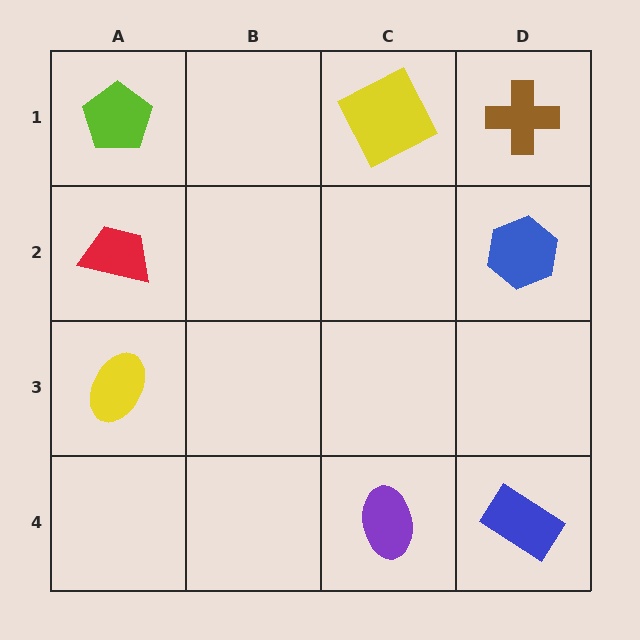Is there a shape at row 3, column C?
No, that cell is empty.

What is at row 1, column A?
A lime pentagon.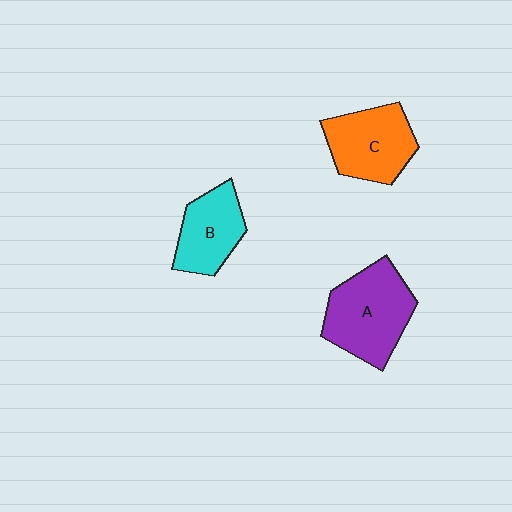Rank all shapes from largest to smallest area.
From largest to smallest: A (purple), C (orange), B (cyan).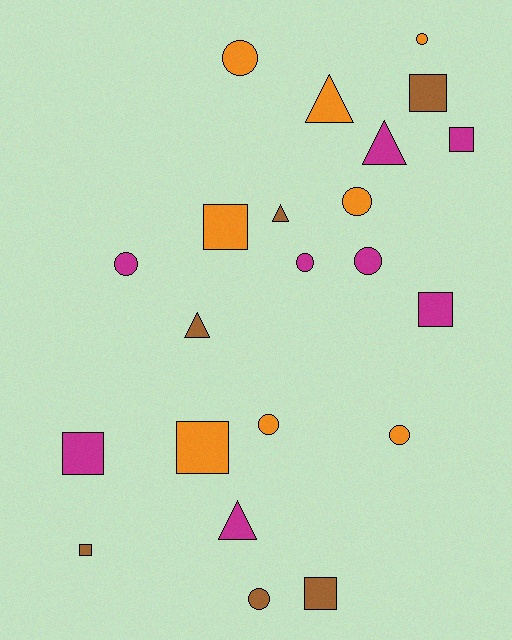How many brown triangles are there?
There are 2 brown triangles.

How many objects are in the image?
There are 22 objects.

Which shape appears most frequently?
Circle, with 9 objects.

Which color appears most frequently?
Magenta, with 8 objects.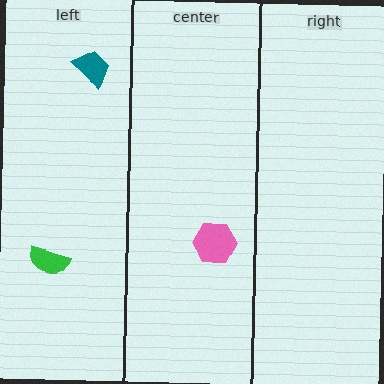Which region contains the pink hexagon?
The center region.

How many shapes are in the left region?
2.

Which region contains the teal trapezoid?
The left region.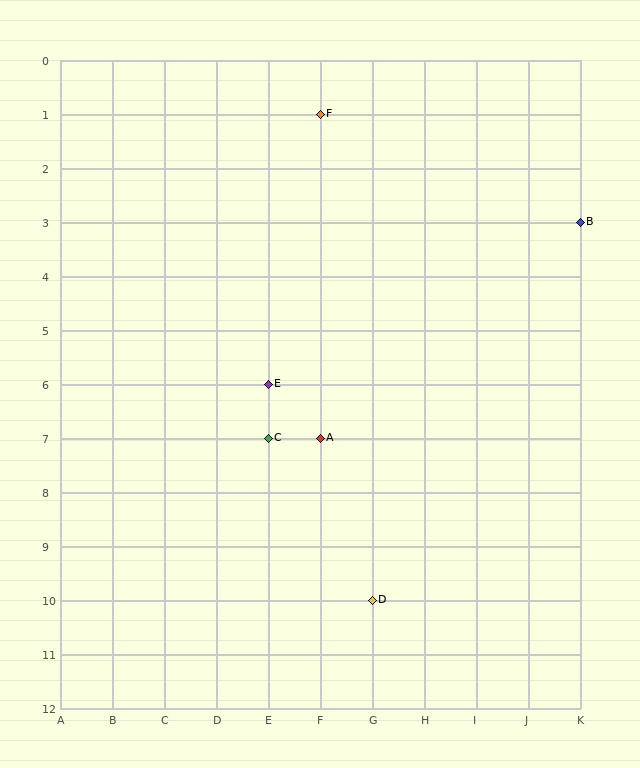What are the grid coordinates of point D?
Point D is at grid coordinates (G, 10).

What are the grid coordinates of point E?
Point E is at grid coordinates (E, 6).